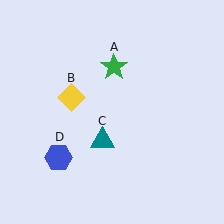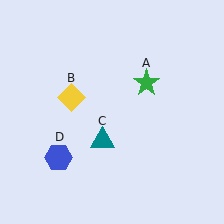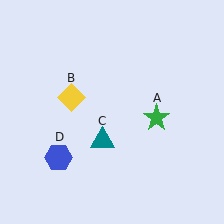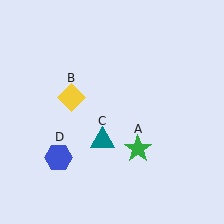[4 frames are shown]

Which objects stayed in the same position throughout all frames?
Yellow diamond (object B) and teal triangle (object C) and blue hexagon (object D) remained stationary.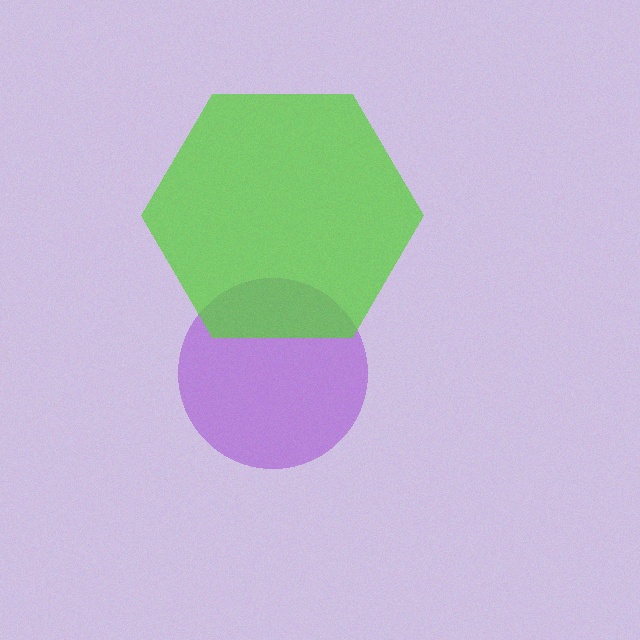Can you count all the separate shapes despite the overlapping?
Yes, there are 2 separate shapes.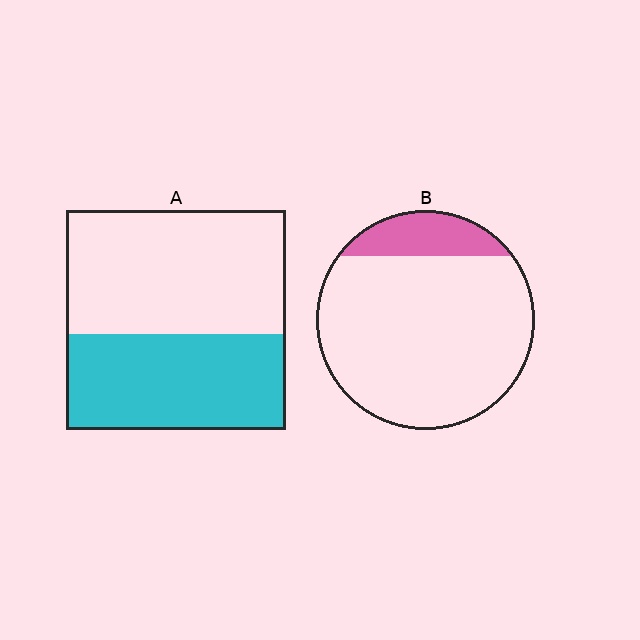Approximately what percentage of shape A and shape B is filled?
A is approximately 45% and B is approximately 15%.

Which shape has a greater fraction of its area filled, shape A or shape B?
Shape A.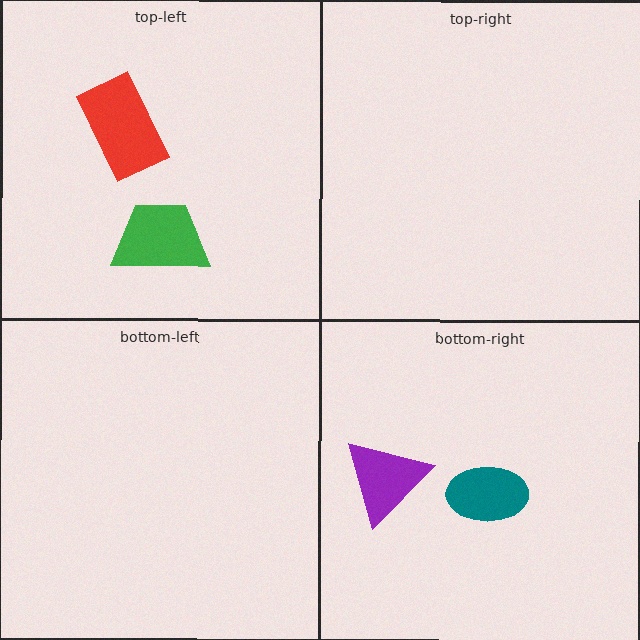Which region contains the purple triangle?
The bottom-right region.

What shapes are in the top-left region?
The green trapezoid, the red rectangle.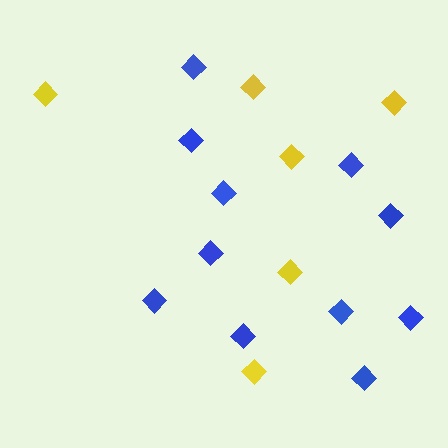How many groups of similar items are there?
There are 2 groups: one group of yellow diamonds (6) and one group of blue diamonds (11).